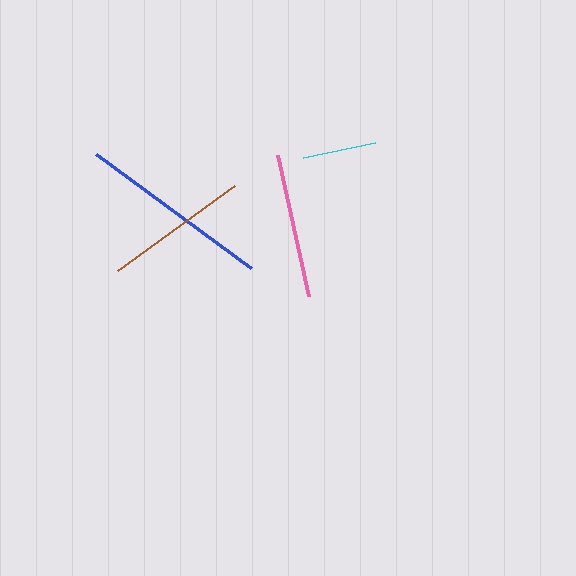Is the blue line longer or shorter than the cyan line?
The blue line is longer than the cyan line.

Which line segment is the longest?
The blue line is the longest at approximately 192 pixels.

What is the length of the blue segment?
The blue segment is approximately 192 pixels long.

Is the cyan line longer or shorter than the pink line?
The pink line is longer than the cyan line.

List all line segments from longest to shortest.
From longest to shortest: blue, pink, brown, cyan.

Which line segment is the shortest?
The cyan line is the shortest at approximately 73 pixels.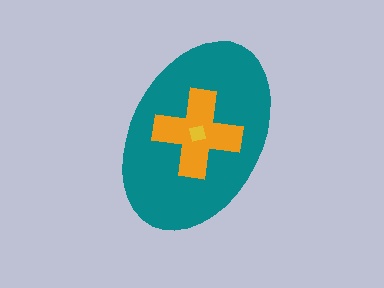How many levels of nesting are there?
3.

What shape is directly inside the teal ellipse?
The orange cross.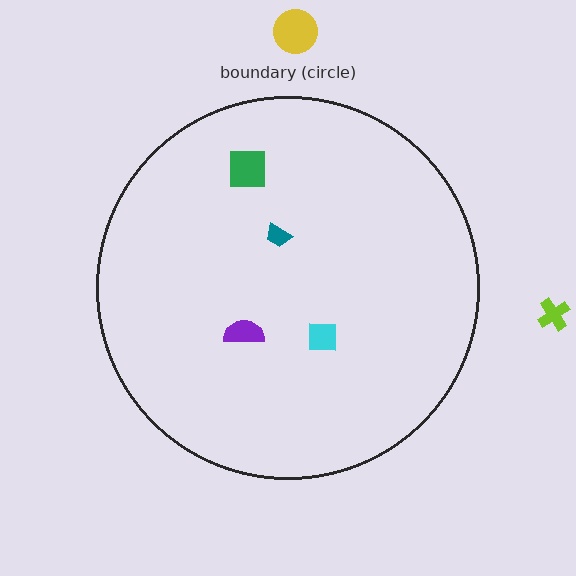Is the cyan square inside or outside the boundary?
Inside.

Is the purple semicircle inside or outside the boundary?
Inside.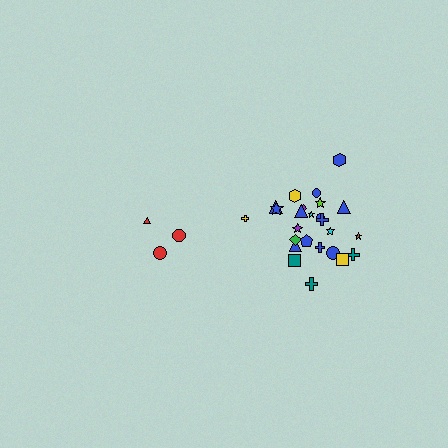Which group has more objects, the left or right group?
The right group.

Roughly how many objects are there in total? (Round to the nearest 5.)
Roughly 30 objects in total.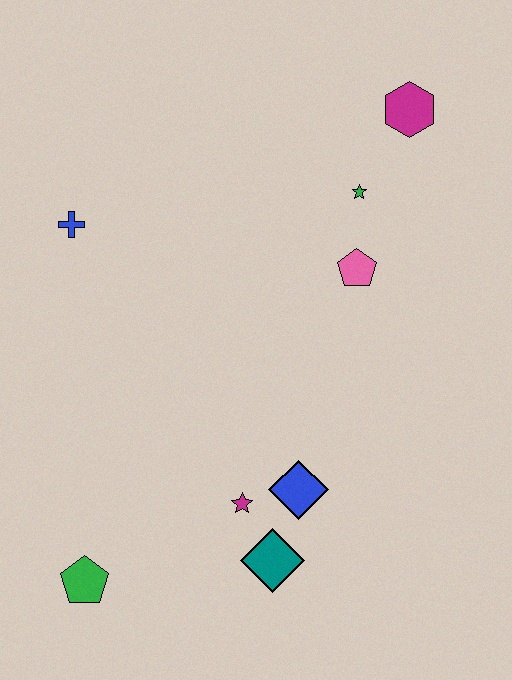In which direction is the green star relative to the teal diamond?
The green star is above the teal diamond.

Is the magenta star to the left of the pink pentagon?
Yes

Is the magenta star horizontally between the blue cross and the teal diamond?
Yes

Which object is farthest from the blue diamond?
The magenta hexagon is farthest from the blue diamond.